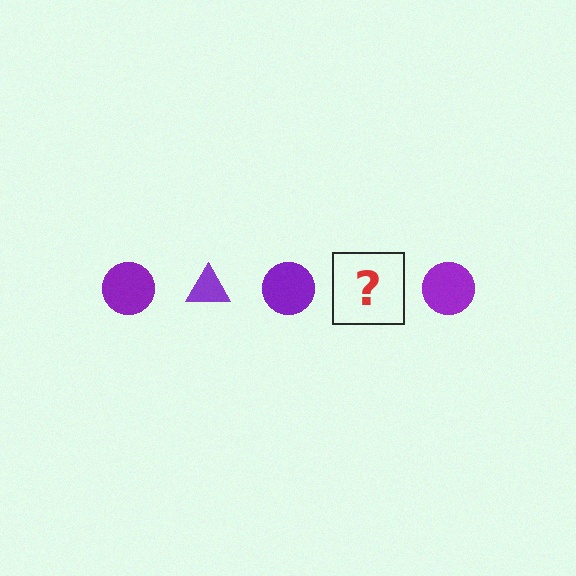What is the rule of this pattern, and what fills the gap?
The rule is that the pattern cycles through circle, triangle shapes in purple. The gap should be filled with a purple triangle.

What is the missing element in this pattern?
The missing element is a purple triangle.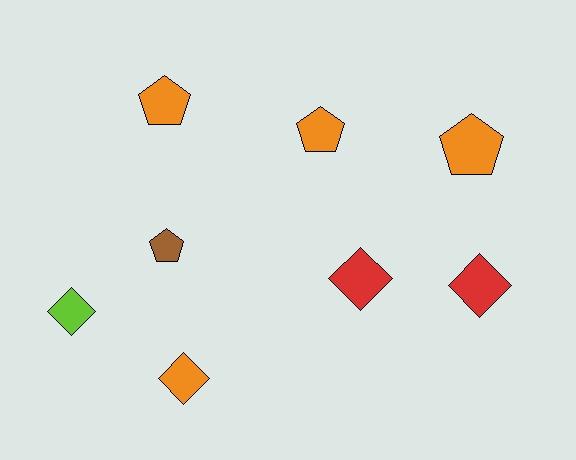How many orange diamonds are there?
There is 1 orange diamond.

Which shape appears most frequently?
Pentagon, with 4 objects.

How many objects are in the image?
There are 8 objects.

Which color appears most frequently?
Orange, with 4 objects.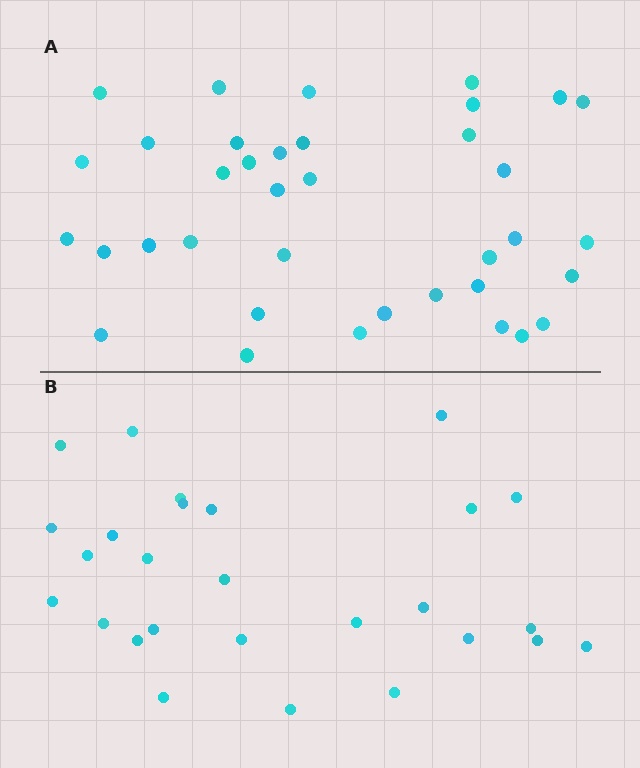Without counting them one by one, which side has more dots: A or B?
Region A (the top region) has more dots.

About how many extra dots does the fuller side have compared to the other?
Region A has roughly 10 or so more dots than region B.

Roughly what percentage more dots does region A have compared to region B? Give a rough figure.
About 35% more.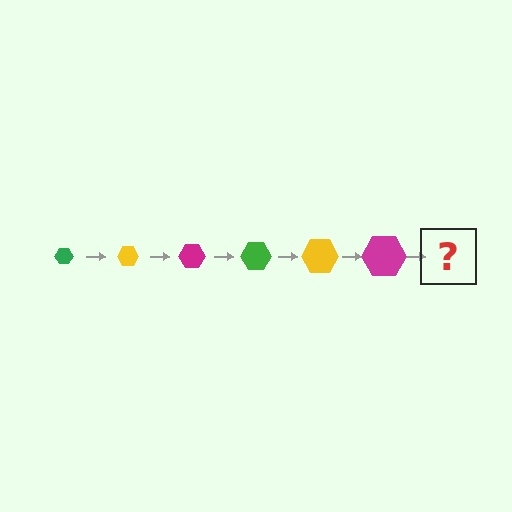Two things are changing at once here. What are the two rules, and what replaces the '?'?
The two rules are that the hexagon grows larger each step and the color cycles through green, yellow, and magenta. The '?' should be a green hexagon, larger than the previous one.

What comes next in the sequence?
The next element should be a green hexagon, larger than the previous one.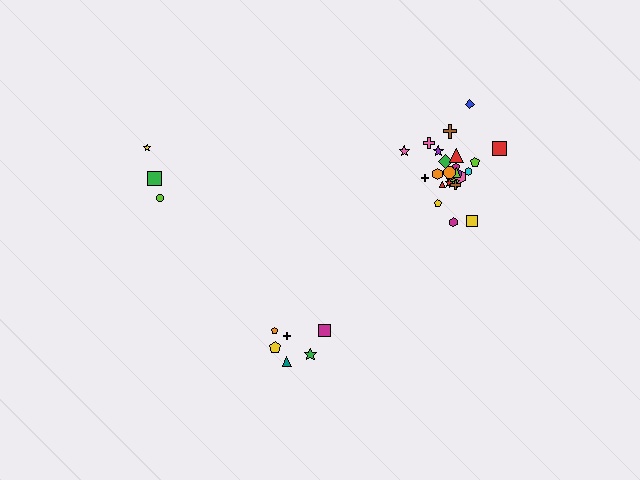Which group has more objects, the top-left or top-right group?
The top-right group.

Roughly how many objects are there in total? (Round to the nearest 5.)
Roughly 35 objects in total.